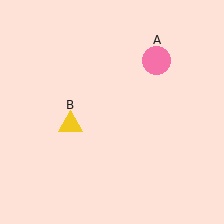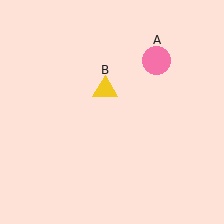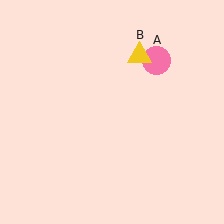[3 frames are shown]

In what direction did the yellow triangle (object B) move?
The yellow triangle (object B) moved up and to the right.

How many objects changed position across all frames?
1 object changed position: yellow triangle (object B).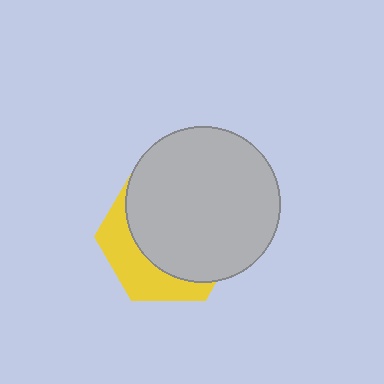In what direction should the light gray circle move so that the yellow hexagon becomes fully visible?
The light gray circle should move toward the upper-right. That is the shortest direction to clear the overlap and leave the yellow hexagon fully visible.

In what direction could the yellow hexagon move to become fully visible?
The yellow hexagon could move toward the lower-left. That would shift it out from behind the light gray circle entirely.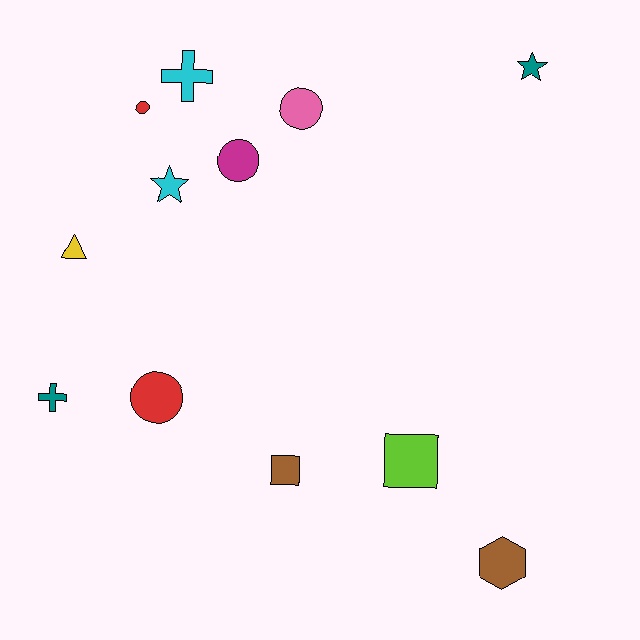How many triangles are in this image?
There is 1 triangle.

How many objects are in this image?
There are 12 objects.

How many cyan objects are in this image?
There are 2 cyan objects.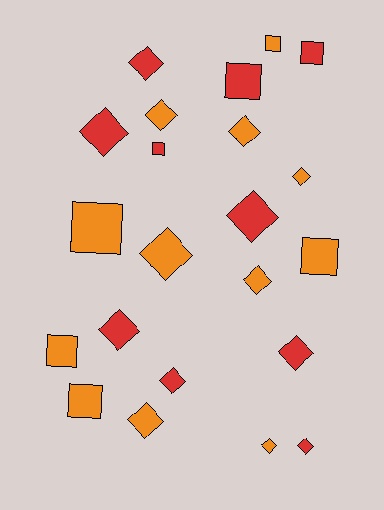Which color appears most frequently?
Orange, with 12 objects.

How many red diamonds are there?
There are 7 red diamonds.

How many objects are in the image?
There are 22 objects.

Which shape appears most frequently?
Diamond, with 14 objects.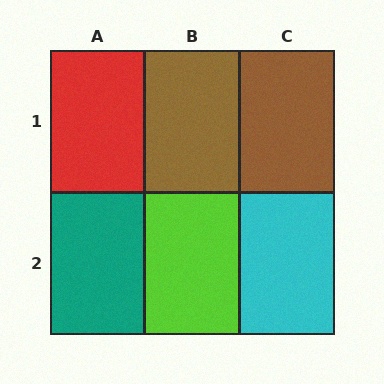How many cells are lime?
1 cell is lime.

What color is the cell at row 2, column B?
Lime.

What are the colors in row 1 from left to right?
Red, brown, brown.